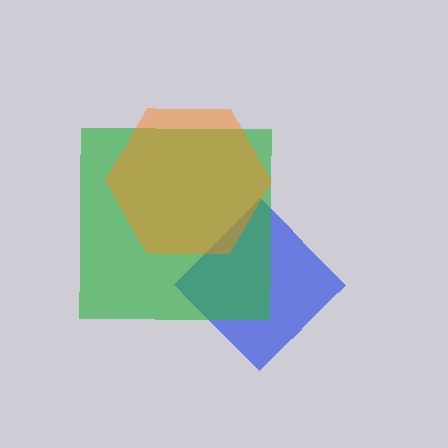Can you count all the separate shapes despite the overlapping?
Yes, there are 3 separate shapes.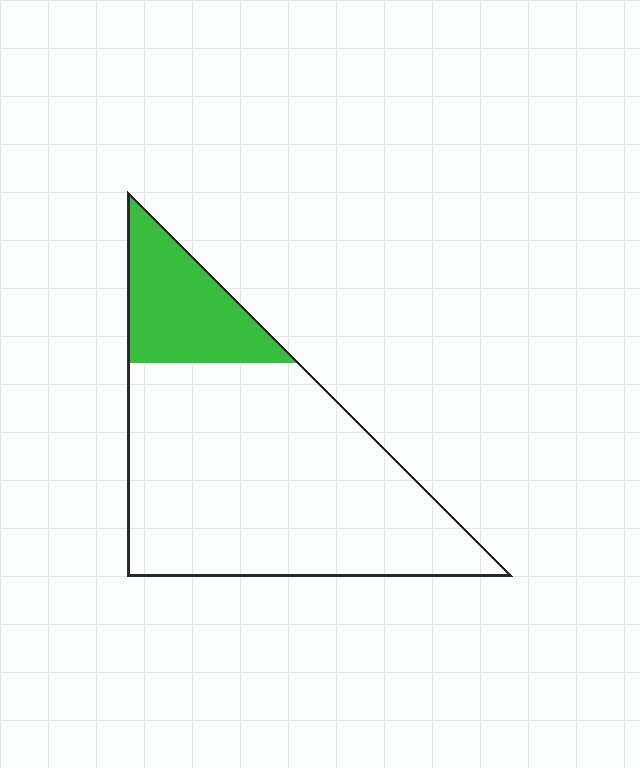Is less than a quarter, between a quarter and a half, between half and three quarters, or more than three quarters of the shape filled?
Less than a quarter.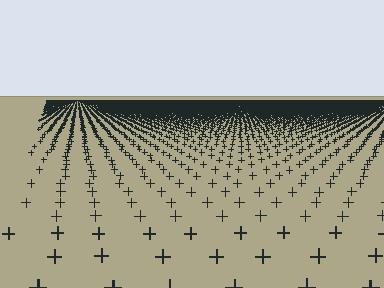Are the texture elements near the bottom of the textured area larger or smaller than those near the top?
Larger. Near the bottom, elements are closer to the viewer and appear at a bigger on-screen size.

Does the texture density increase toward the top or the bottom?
Density increases toward the top.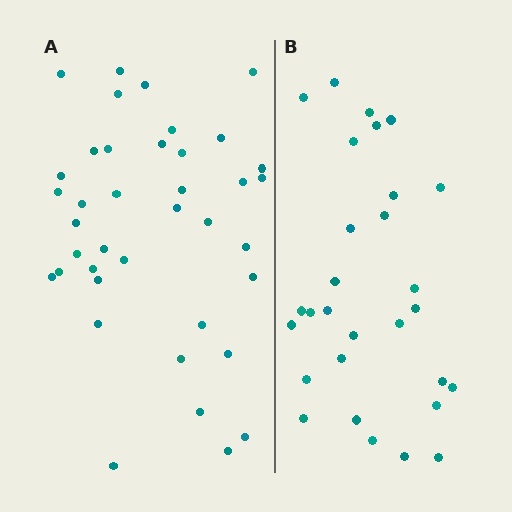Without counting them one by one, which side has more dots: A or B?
Region A (the left region) has more dots.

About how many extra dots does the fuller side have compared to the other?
Region A has roughly 10 or so more dots than region B.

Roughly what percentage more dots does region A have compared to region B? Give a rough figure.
About 35% more.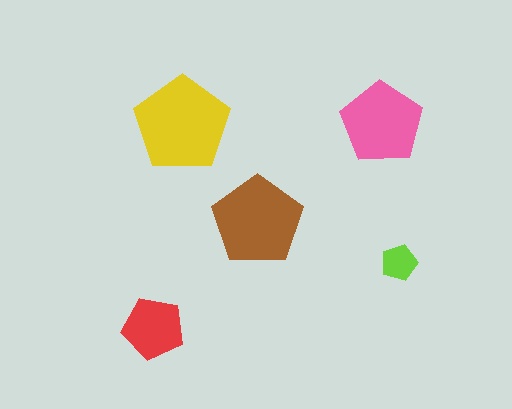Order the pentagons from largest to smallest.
the yellow one, the brown one, the pink one, the red one, the lime one.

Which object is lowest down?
The red pentagon is bottommost.